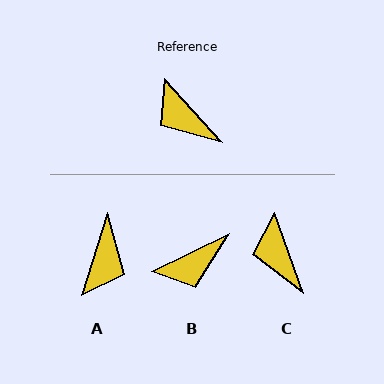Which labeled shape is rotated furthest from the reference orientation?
A, about 120 degrees away.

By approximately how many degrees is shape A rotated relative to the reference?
Approximately 120 degrees counter-clockwise.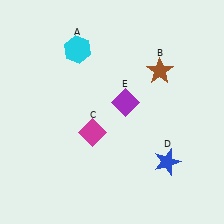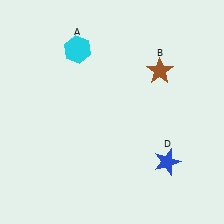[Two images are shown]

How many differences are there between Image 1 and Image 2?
There are 2 differences between the two images.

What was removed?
The magenta diamond (C), the purple diamond (E) were removed in Image 2.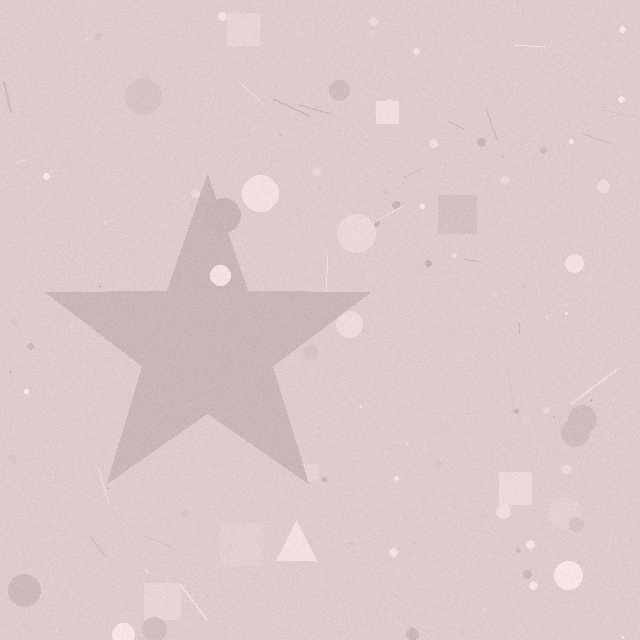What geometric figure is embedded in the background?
A star is embedded in the background.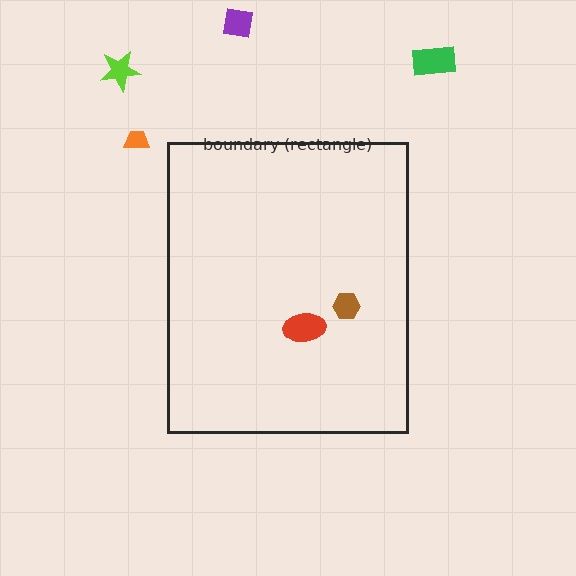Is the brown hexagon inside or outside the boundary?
Inside.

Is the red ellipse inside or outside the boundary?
Inside.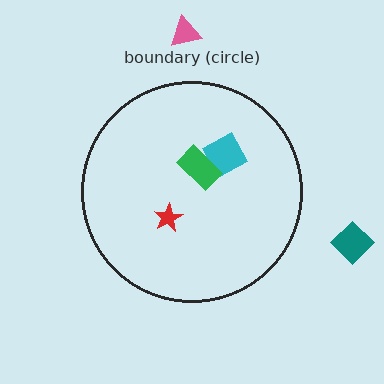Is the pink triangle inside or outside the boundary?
Outside.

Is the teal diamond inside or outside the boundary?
Outside.